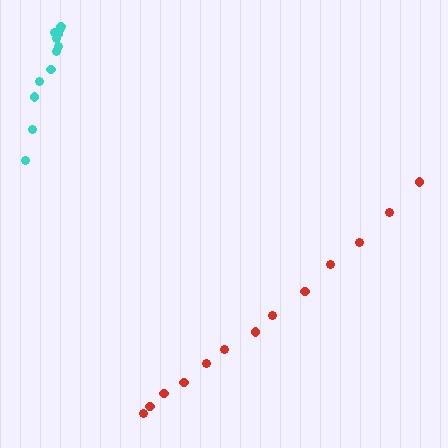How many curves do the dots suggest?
There are 2 distinct paths.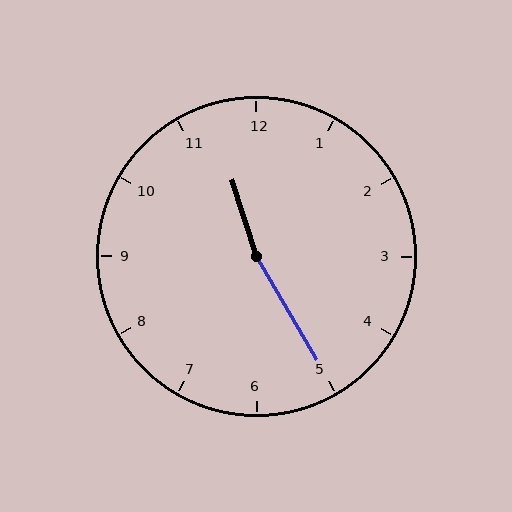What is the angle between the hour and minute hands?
Approximately 168 degrees.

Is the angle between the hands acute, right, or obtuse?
It is obtuse.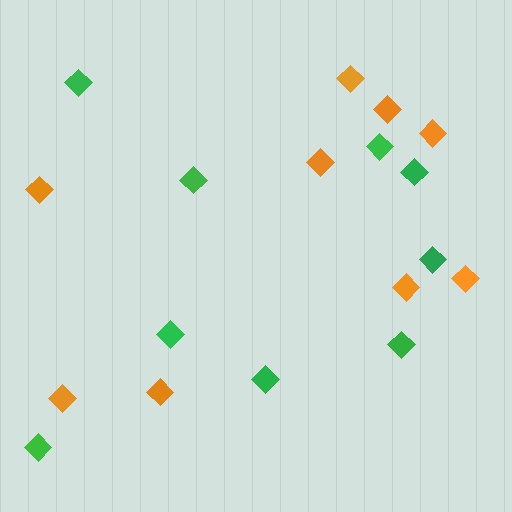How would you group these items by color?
There are 2 groups: one group of orange diamonds (9) and one group of green diamonds (9).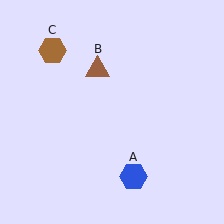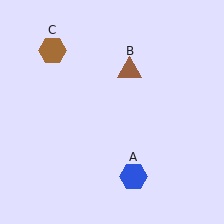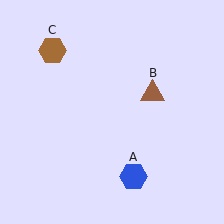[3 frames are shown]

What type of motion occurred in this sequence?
The brown triangle (object B) rotated clockwise around the center of the scene.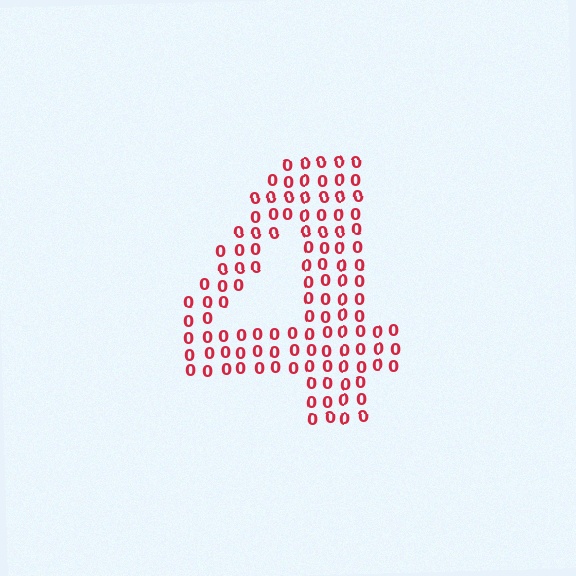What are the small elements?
The small elements are digit 0's.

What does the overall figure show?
The overall figure shows the digit 4.